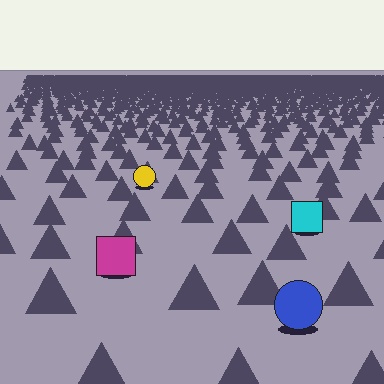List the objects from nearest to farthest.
From nearest to farthest: the blue circle, the magenta square, the cyan square, the yellow circle.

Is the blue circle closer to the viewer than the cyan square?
Yes. The blue circle is closer — you can tell from the texture gradient: the ground texture is coarser near it.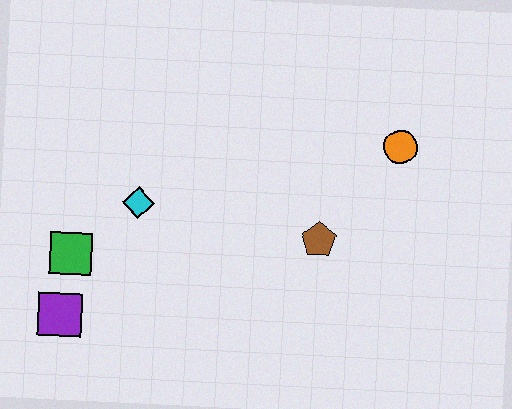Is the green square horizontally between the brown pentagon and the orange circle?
No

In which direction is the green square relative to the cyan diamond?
The green square is to the left of the cyan diamond.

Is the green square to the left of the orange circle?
Yes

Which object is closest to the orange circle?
The brown pentagon is closest to the orange circle.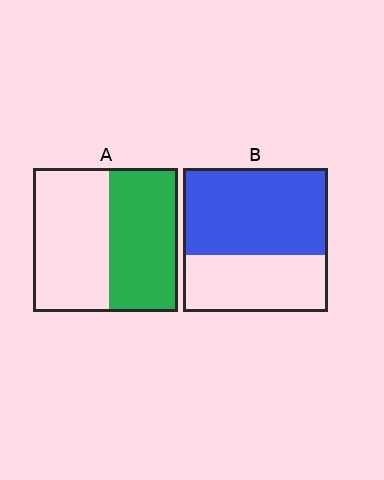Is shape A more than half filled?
Roughly half.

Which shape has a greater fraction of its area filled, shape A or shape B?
Shape B.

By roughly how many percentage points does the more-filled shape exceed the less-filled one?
By roughly 15 percentage points (B over A).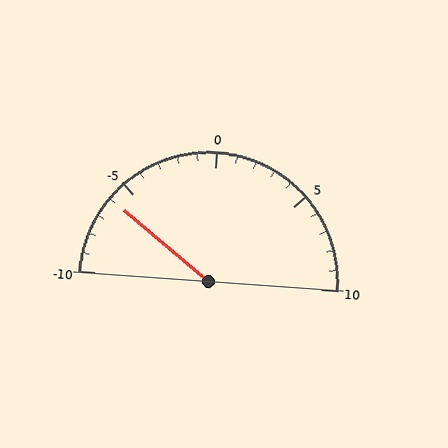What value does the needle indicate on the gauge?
The needle indicates approximately -6.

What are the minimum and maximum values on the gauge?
The gauge ranges from -10 to 10.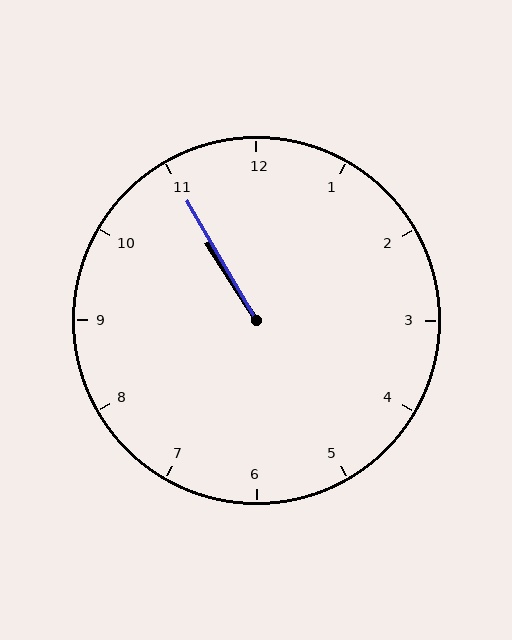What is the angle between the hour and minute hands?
Approximately 2 degrees.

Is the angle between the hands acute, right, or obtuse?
It is acute.